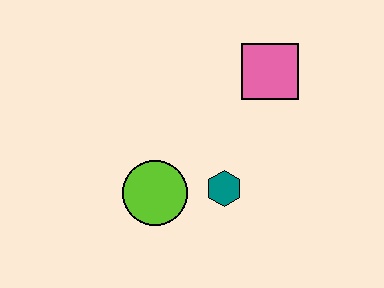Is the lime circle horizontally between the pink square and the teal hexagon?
No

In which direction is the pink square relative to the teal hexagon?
The pink square is above the teal hexagon.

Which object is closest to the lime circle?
The teal hexagon is closest to the lime circle.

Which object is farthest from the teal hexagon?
The pink square is farthest from the teal hexagon.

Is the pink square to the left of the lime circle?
No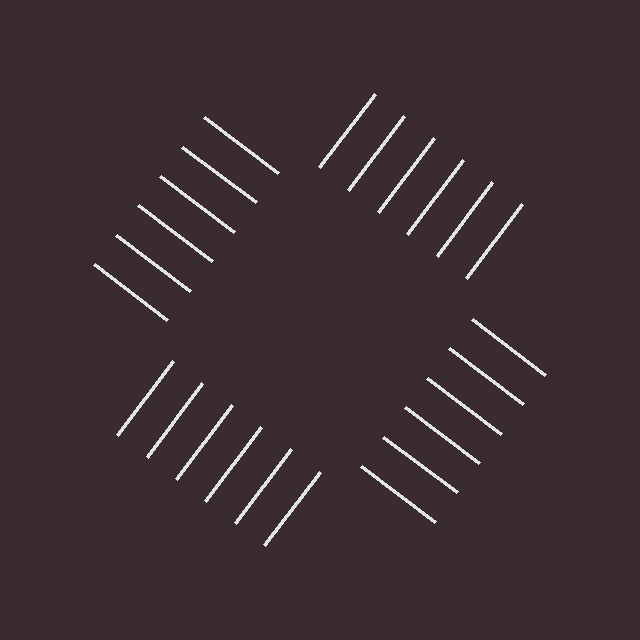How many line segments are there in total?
24 — 6 along each of the 4 edges.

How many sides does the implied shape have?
4 sides — the line-ends trace a square.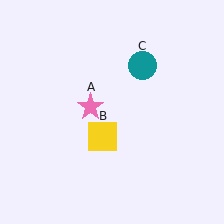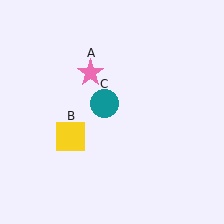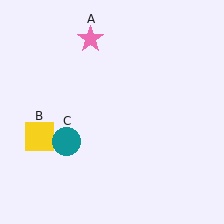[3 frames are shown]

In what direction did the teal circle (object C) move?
The teal circle (object C) moved down and to the left.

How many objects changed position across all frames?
3 objects changed position: pink star (object A), yellow square (object B), teal circle (object C).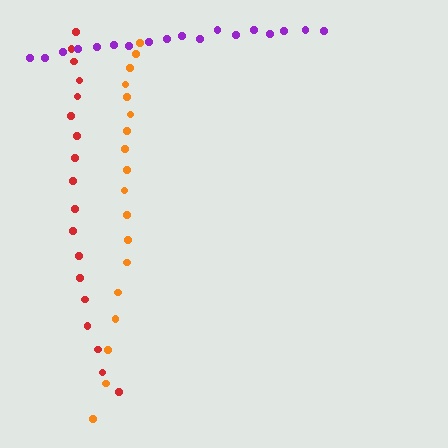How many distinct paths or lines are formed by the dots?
There are 3 distinct paths.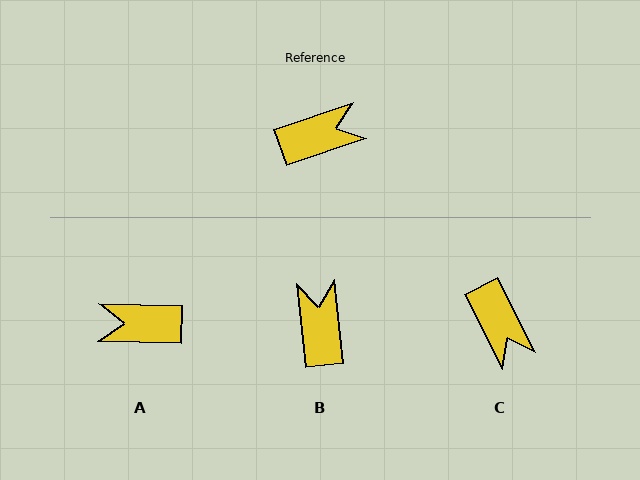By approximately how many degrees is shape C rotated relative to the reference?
Approximately 82 degrees clockwise.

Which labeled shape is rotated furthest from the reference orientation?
A, about 160 degrees away.